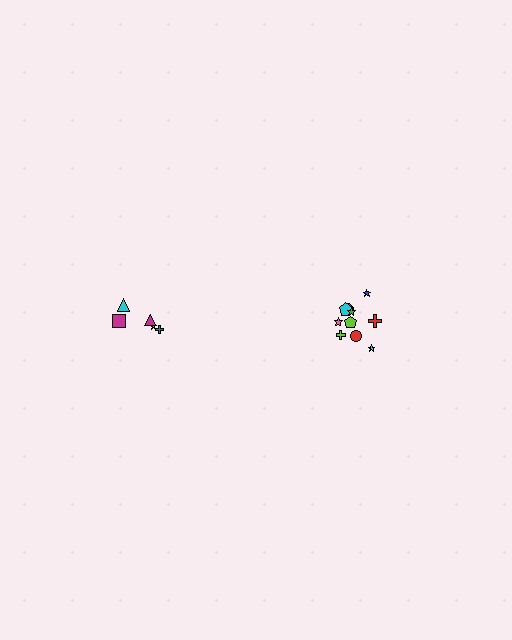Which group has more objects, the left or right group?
The right group.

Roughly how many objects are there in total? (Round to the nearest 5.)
Roughly 15 objects in total.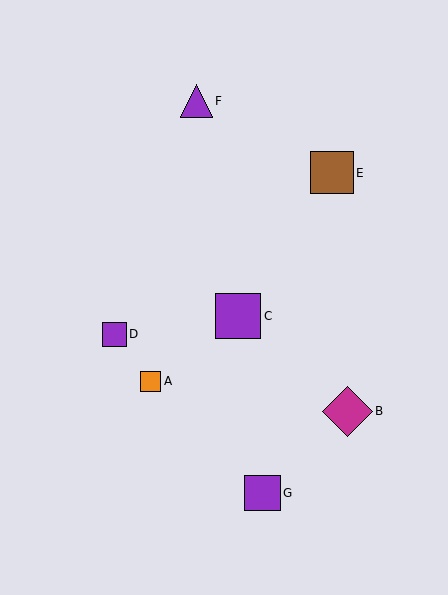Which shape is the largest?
The magenta diamond (labeled B) is the largest.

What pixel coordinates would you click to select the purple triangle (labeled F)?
Click at (196, 101) to select the purple triangle F.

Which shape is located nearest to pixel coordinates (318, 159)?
The brown square (labeled E) at (332, 173) is nearest to that location.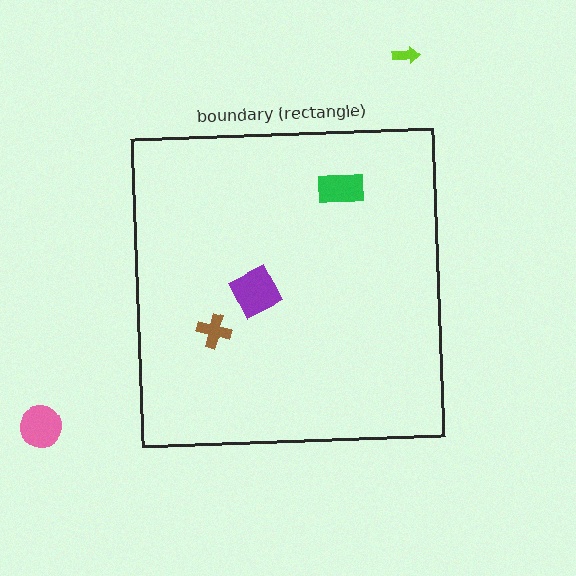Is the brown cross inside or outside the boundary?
Inside.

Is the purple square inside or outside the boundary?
Inside.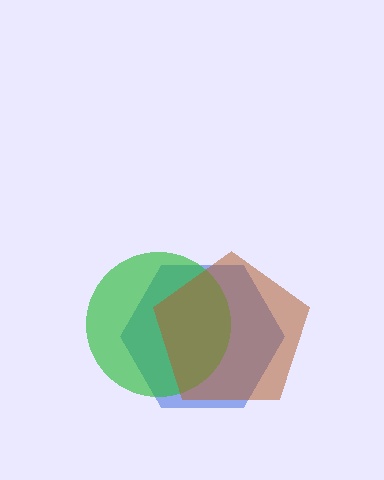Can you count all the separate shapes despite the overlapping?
Yes, there are 3 separate shapes.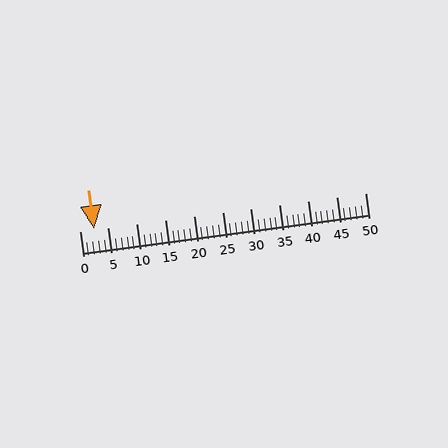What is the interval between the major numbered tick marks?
The major tick marks are spaced 5 units apart.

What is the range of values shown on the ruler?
The ruler shows values from 0 to 50.